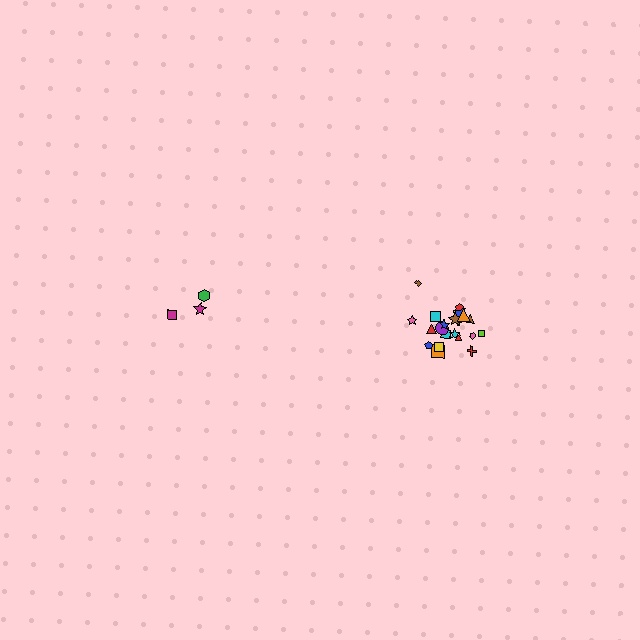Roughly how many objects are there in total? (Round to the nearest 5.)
Roughly 25 objects in total.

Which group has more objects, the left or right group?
The right group.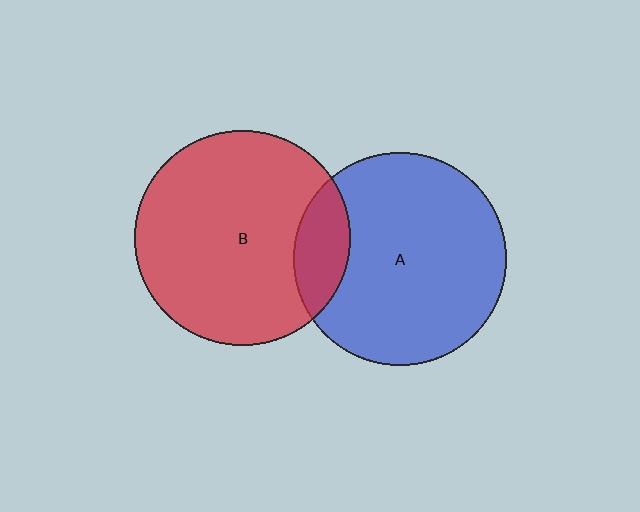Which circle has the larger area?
Circle B (red).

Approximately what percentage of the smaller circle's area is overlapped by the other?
Approximately 15%.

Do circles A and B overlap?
Yes.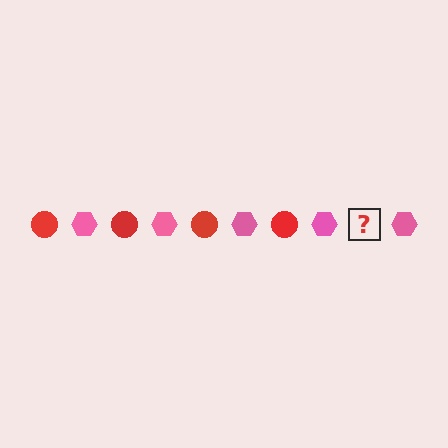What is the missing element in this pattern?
The missing element is a red circle.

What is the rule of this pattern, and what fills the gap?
The rule is that the pattern alternates between red circle and pink hexagon. The gap should be filled with a red circle.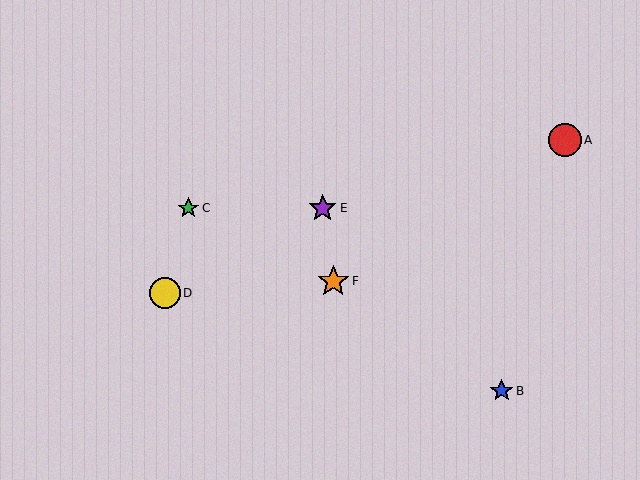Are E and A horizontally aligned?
No, E is at y≈208 and A is at y≈140.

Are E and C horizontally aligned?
Yes, both are at y≈208.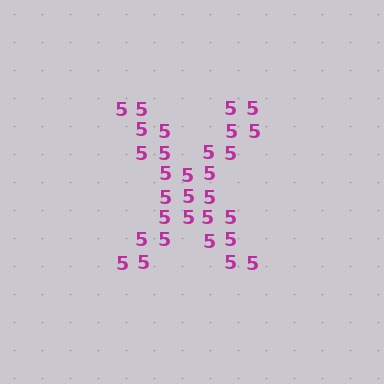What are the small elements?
The small elements are digit 5's.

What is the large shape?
The large shape is the letter X.